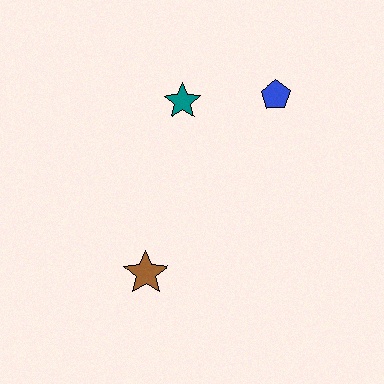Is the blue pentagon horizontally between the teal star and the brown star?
No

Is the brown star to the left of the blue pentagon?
Yes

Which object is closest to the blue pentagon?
The teal star is closest to the blue pentagon.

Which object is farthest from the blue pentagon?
The brown star is farthest from the blue pentagon.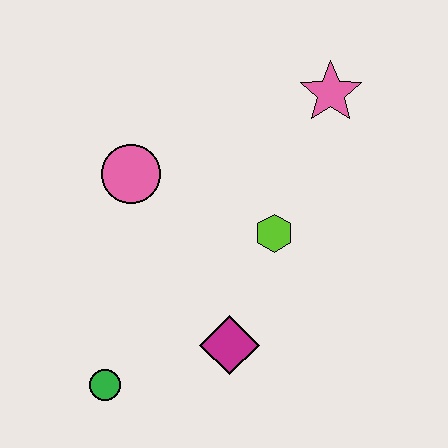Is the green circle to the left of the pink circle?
Yes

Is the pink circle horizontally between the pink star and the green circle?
Yes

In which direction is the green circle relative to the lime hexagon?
The green circle is to the left of the lime hexagon.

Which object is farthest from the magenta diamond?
The pink star is farthest from the magenta diamond.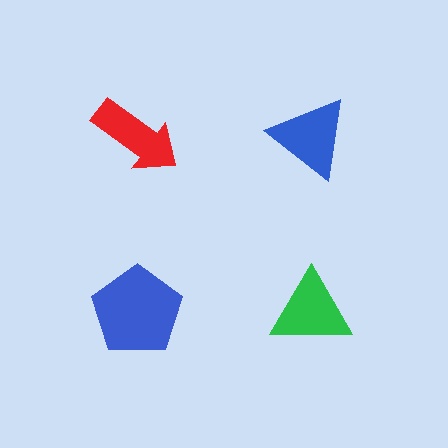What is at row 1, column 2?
A blue triangle.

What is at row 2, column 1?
A blue pentagon.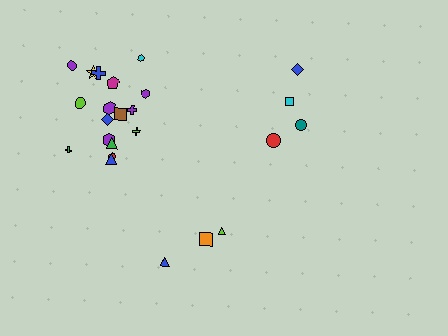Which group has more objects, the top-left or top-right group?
The top-left group.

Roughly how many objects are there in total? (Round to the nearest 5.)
Roughly 25 objects in total.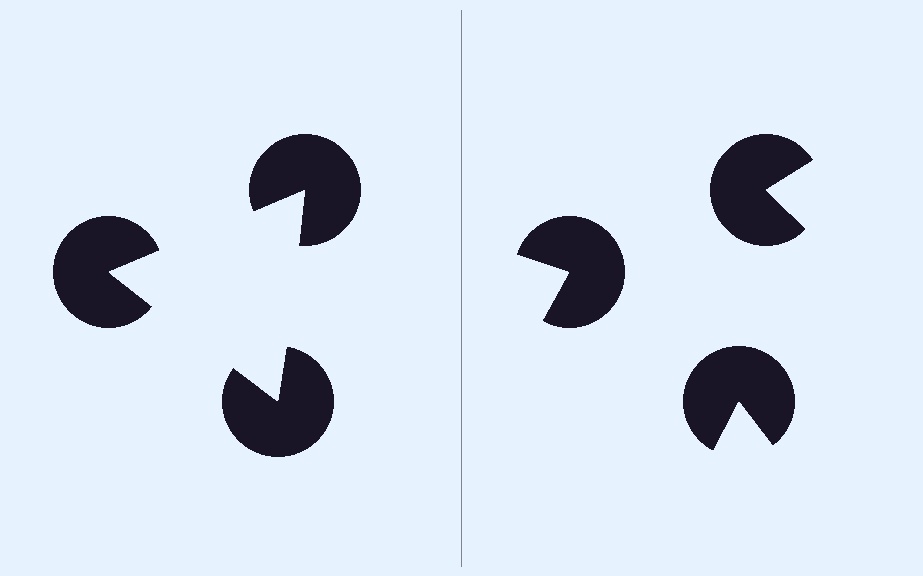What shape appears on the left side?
An illusory triangle.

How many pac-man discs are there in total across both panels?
6 — 3 on each side.